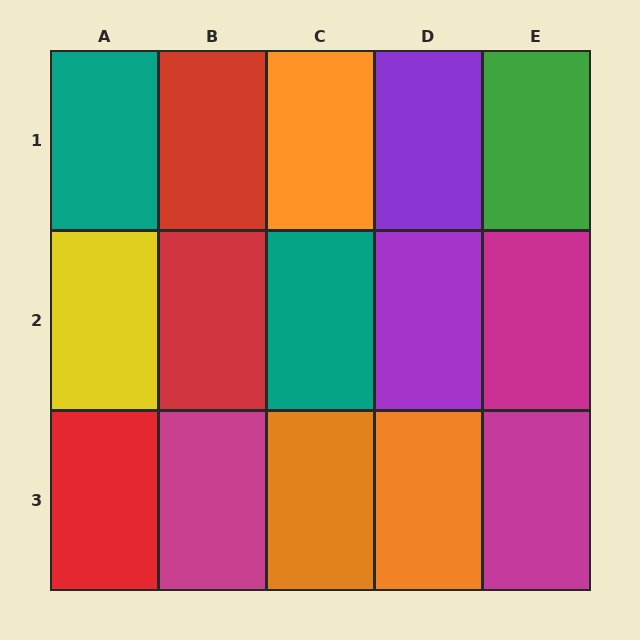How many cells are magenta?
3 cells are magenta.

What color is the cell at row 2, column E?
Magenta.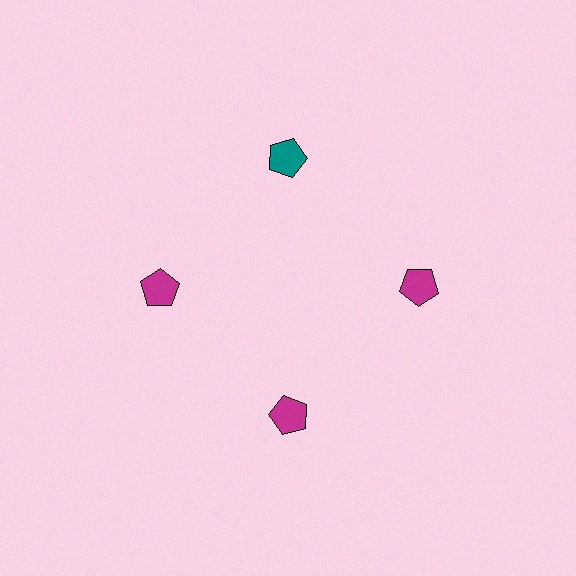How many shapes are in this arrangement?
There are 4 shapes arranged in a ring pattern.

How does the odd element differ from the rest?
It has a different color: teal instead of magenta.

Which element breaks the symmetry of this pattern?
The teal pentagon at roughly the 12 o'clock position breaks the symmetry. All other shapes are magenta pentagons.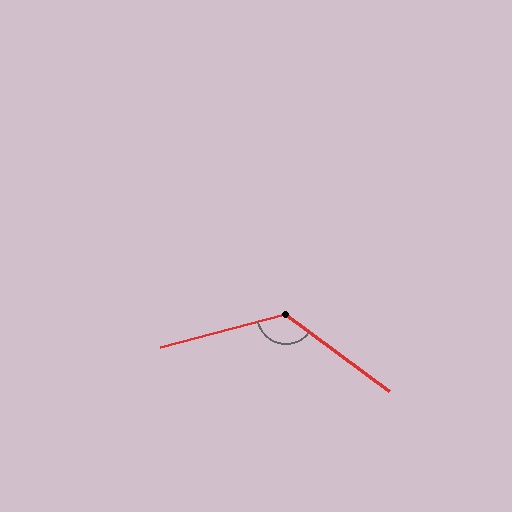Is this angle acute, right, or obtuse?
It is obtuse.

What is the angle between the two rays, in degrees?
Approximately 129 degrees.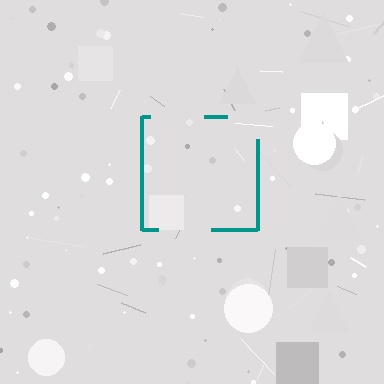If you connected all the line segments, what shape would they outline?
They would outline a square.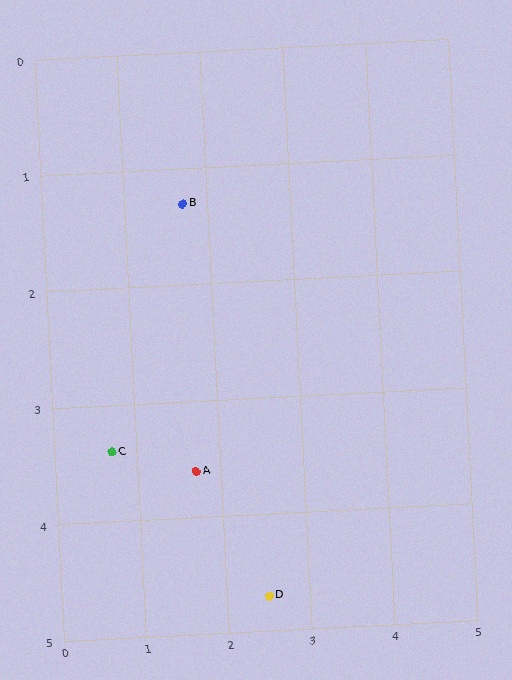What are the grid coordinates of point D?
Point D is at approximately (2.5, 4.7).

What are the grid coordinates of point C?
Point C is at approximately (0.7, 3.4).